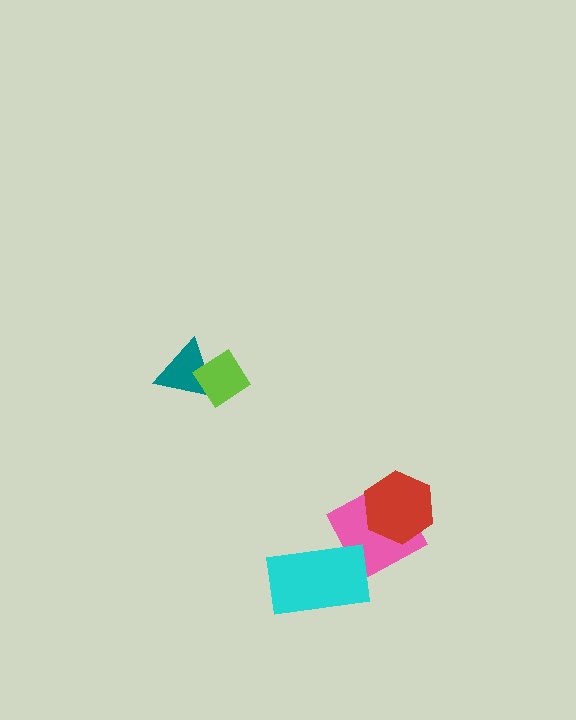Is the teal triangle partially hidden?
Yes, it is partially covered by another shape.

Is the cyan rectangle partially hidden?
No, no other shape covers it.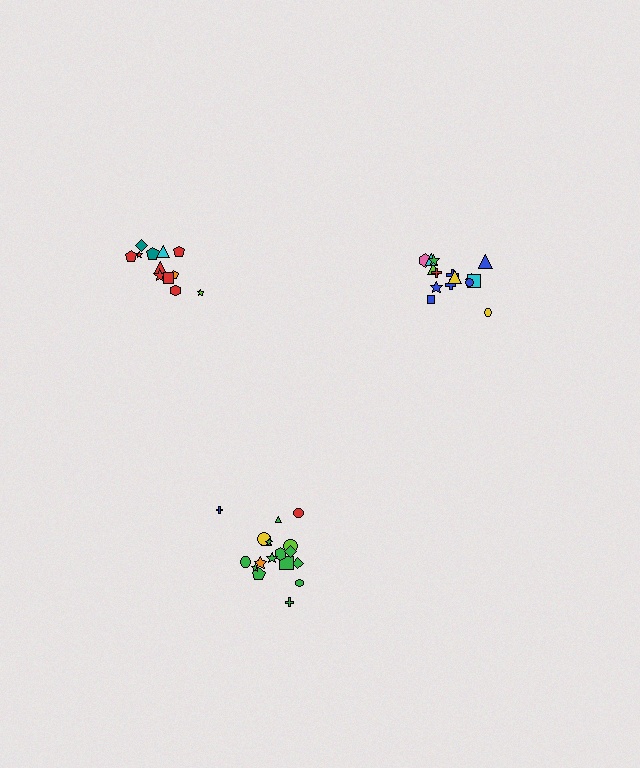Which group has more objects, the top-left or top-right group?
The top-right group.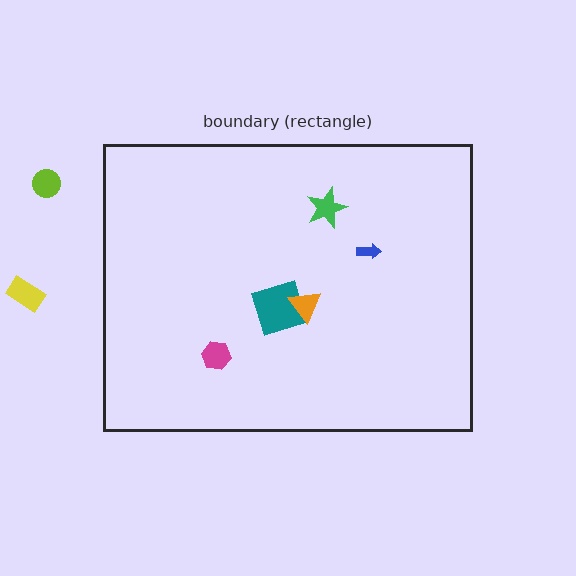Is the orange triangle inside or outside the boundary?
Inside.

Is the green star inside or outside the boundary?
Inside.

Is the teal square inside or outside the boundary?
Inside.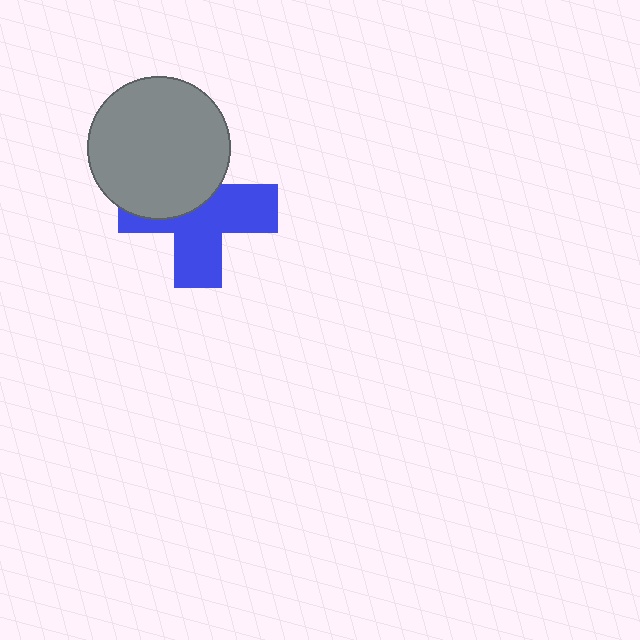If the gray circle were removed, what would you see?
You would see the complete blue cross.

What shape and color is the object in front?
The object in front is a gray circle.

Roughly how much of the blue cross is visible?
About half of it is visible (roughly 58%).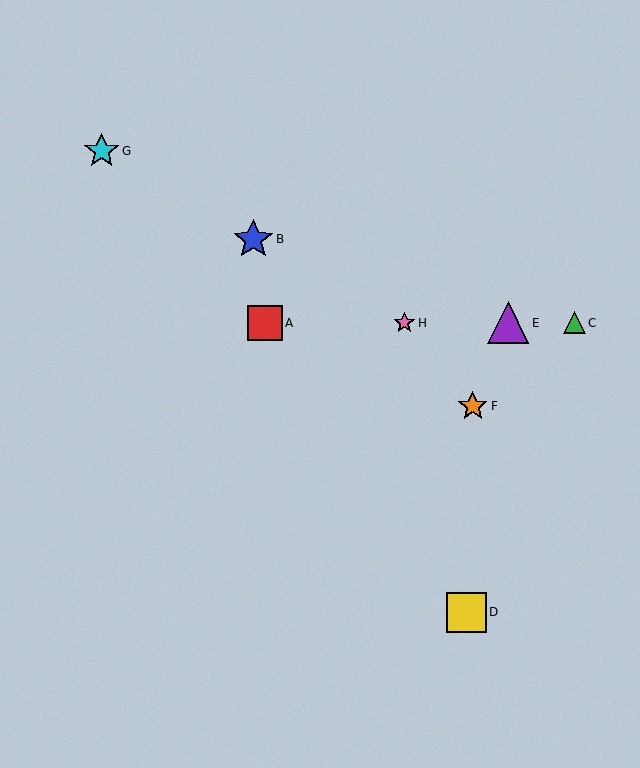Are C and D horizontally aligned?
No, C is at y≈323 and D is at y≈612.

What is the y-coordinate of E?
Object E is at y≈323.